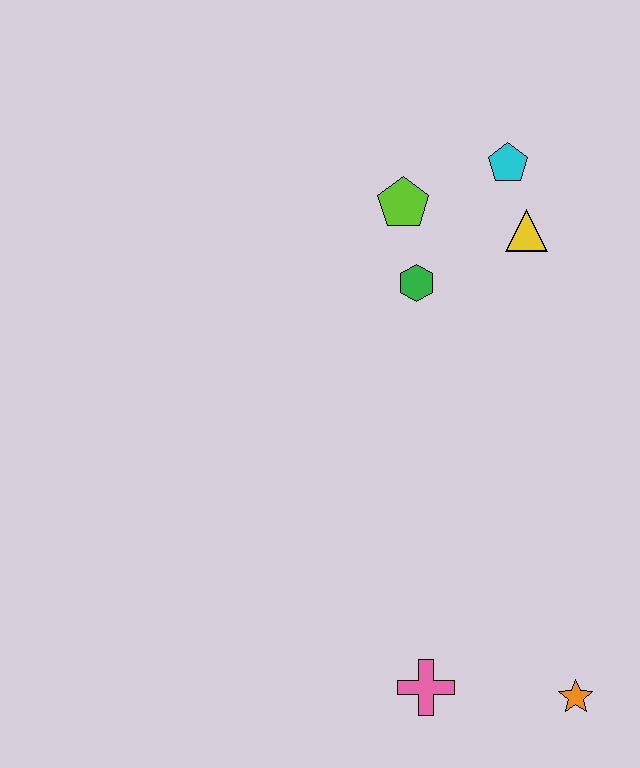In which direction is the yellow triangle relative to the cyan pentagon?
The yellow triangle is below the cyan pentagon.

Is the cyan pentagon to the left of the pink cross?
No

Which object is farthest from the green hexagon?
The orange star is farthest from the green hexagon.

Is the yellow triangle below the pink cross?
No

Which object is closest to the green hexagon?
The lime pentagon is closest to the green hexagon.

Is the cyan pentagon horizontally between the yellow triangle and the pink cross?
Yes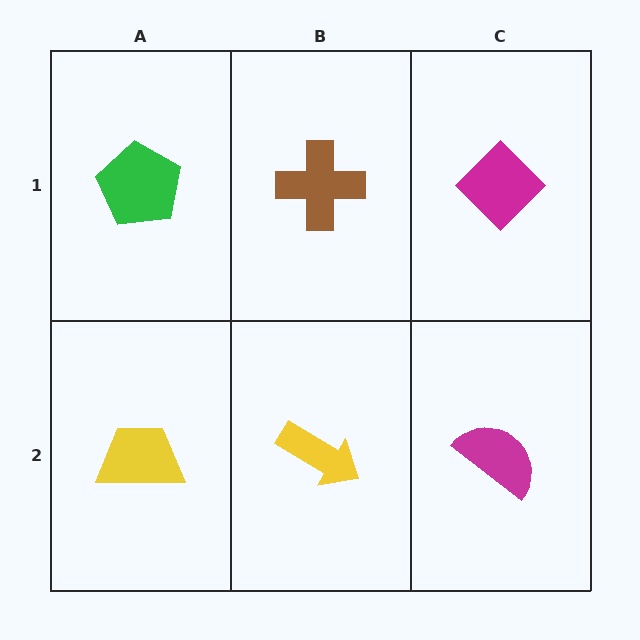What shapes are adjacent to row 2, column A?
A green pentagon (row 1, column A), a yellow arrow (row 2, column B).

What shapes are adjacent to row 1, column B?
A yellow arrow (row 2, column B), a green pentagon (row 1, column A), a magenta diamond (row 1, column C).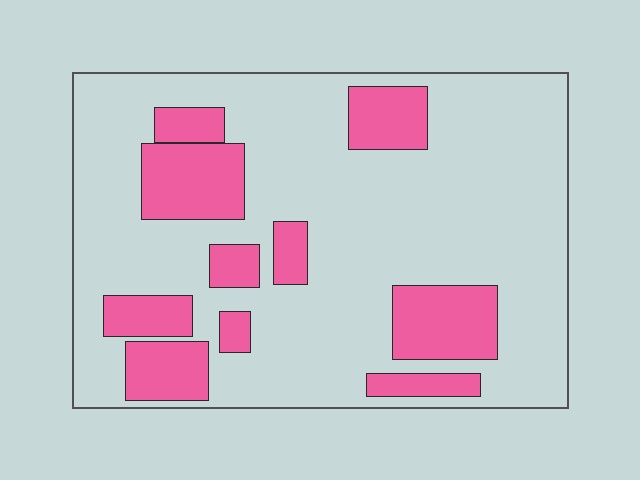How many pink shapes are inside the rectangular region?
10.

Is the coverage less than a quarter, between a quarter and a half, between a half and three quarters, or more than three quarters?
Less than a quarter.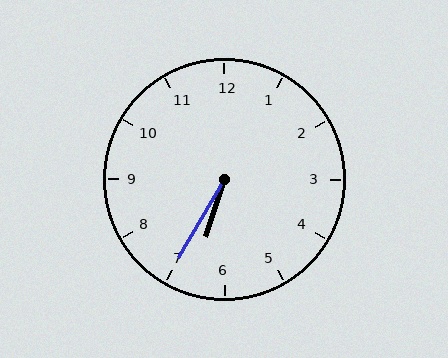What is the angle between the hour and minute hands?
Approximately 12 degrees.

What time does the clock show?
6:35.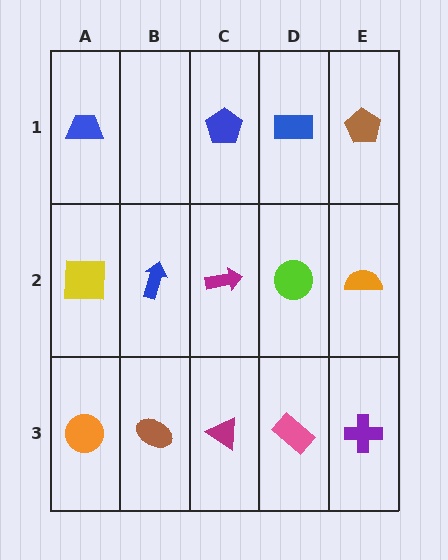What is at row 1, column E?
A brown pentagon.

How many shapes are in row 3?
5 shapes.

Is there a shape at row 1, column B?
No, that cell is empty.